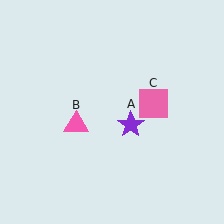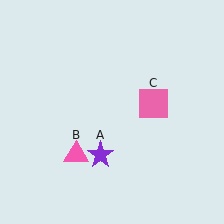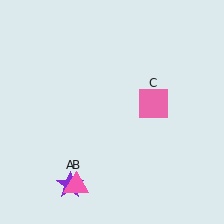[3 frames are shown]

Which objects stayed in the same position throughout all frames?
Pink square (object C) remained stationary.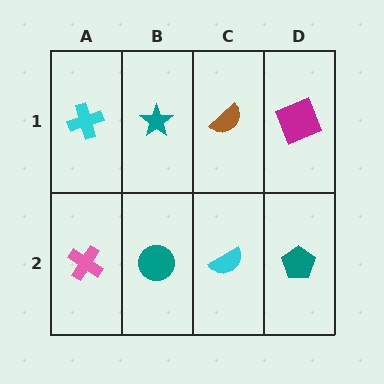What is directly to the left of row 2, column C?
A teal circle.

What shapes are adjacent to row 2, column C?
A brown semicircle (row 1, column C), a teal circle (row 2, column B), a teal pentagon (row 2, column D).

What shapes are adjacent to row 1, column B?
A teal circle (row 2, column B), a cyan cross (row 1, column A), a brown semicircle (row 1, column C).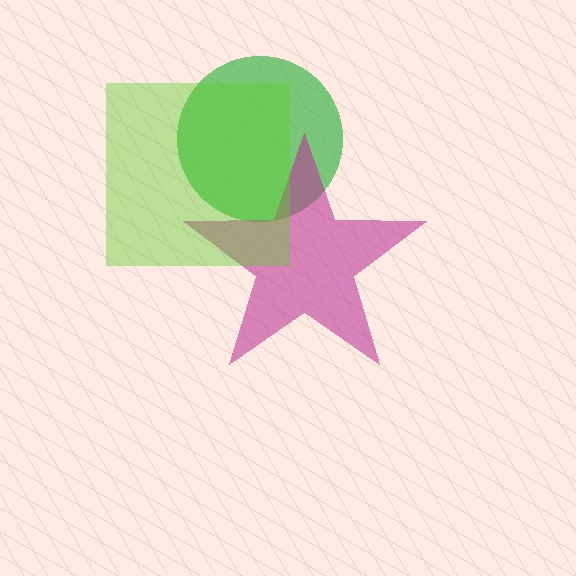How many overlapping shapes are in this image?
There are 3 overlapping shapes in the image.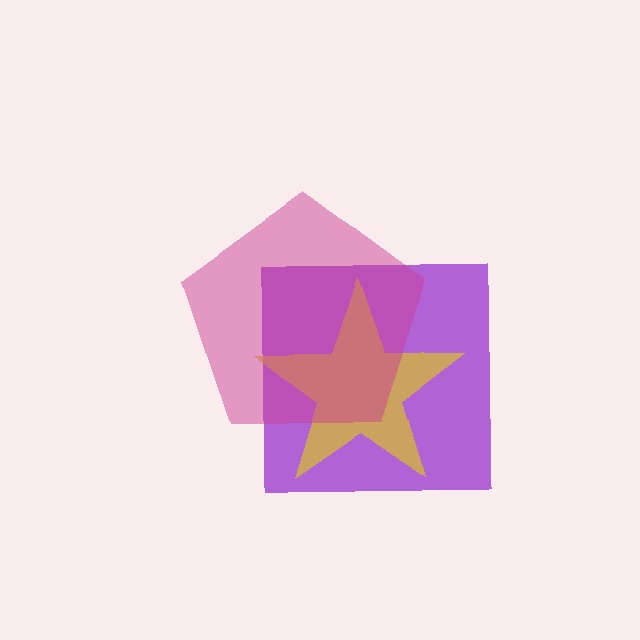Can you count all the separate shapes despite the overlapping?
Yes, there are 3 separate shapes.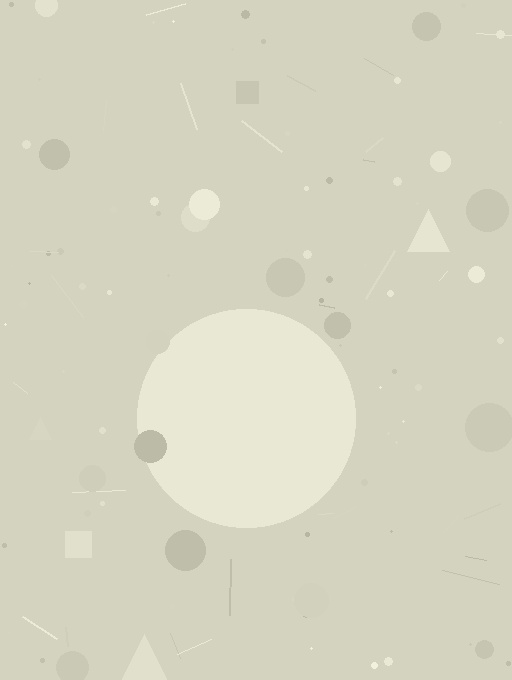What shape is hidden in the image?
A circle is hidden in the image.